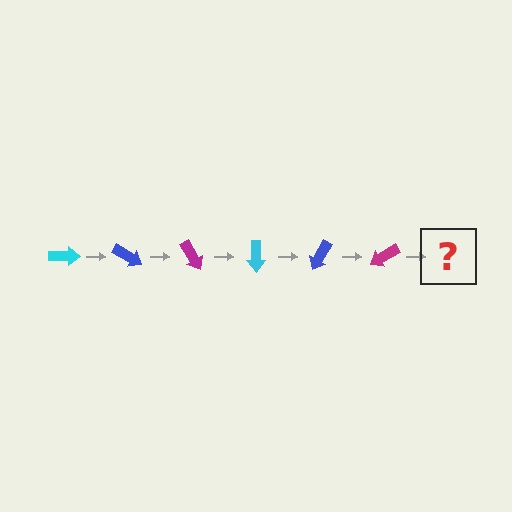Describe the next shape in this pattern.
It should be a cyan arrow, rotated 180 degrees from the start.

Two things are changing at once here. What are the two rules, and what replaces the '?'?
The two rules are that it rotates 30 degrees each step and the color cycles through cyan, blue, and magenta. The '?' should be a cyan arrow, rotated 180 degrees from the start.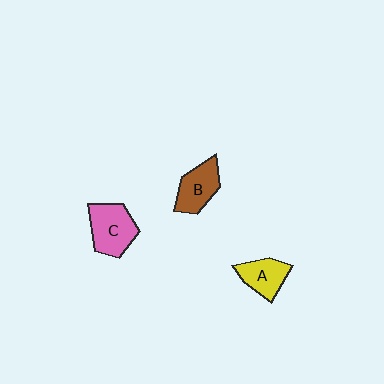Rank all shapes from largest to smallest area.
From largest to smallest: C (pink), B (brown), A (yellow).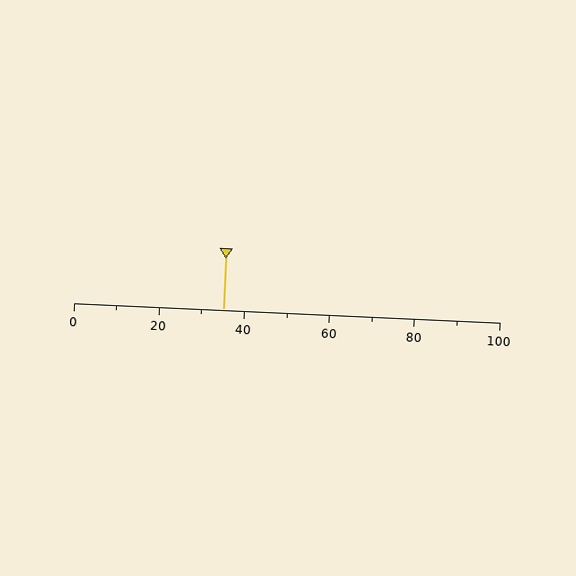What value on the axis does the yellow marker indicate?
The marker indicates approximately 35.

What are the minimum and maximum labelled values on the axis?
The axis runs from 0 to 100.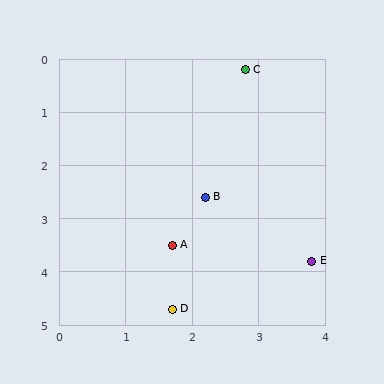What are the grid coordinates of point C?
Point C is at approximately (2.8, 0.2).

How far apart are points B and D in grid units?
Points B and D are about 2.2 grid units apart.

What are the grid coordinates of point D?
Point D is at approximately (1.7, 4.7).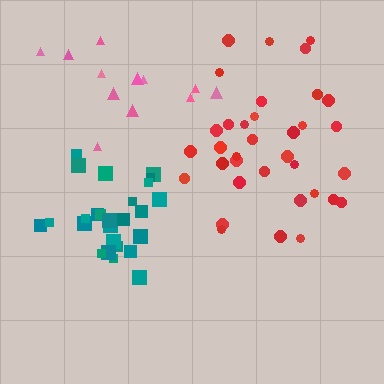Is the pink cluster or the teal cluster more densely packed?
Teal.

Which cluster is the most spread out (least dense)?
Pink.